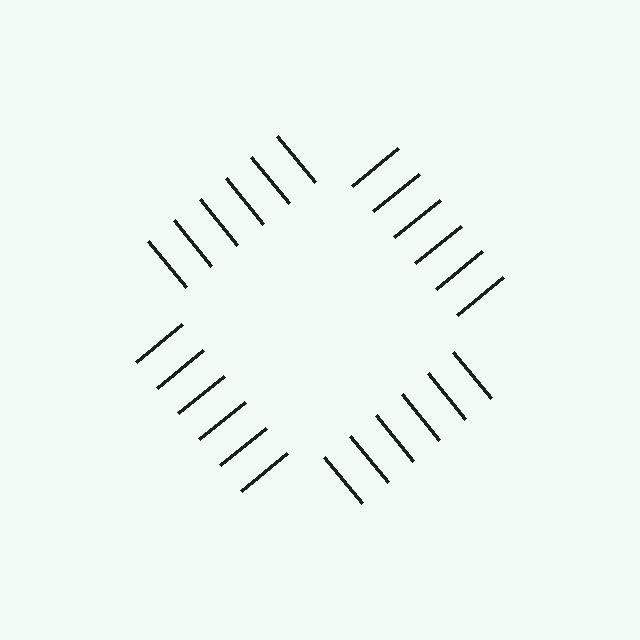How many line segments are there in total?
24 — 6 along each of the 4 edges.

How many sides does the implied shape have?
4 sides — the line-ends trace a square.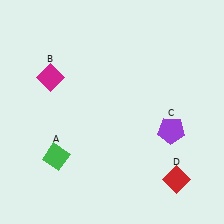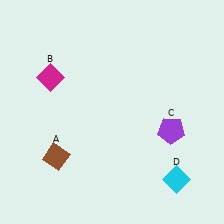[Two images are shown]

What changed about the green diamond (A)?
In Image 1, A is green. In Image 2, it changed to brown.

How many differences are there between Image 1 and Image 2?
There are 2 differences between the two images.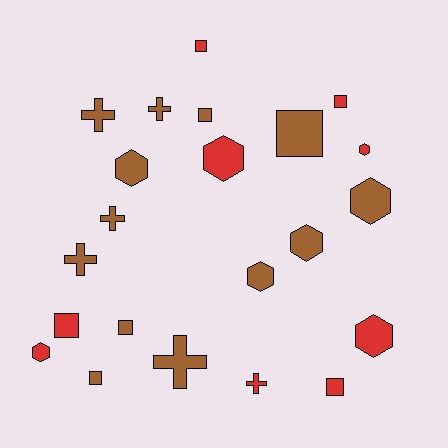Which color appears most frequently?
Brown, with 13 objects.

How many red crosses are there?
There is 1 red cross.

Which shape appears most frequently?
Square, with 8 objects.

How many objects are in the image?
There are 22 objects.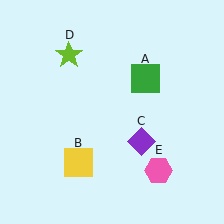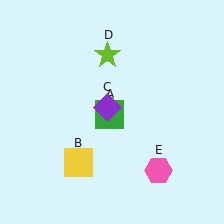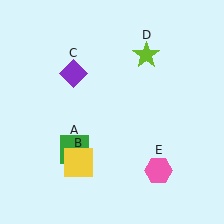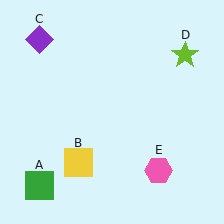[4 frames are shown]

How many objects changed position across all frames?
3 objects changed position: green square (object A), purple diamond (object C), lime star (object D).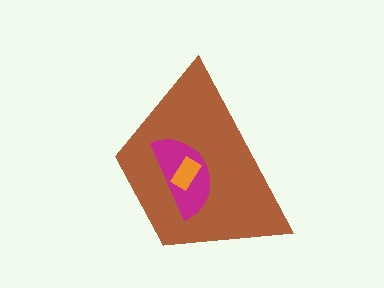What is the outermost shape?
The brown trapezoid.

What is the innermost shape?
The orange rectangle.